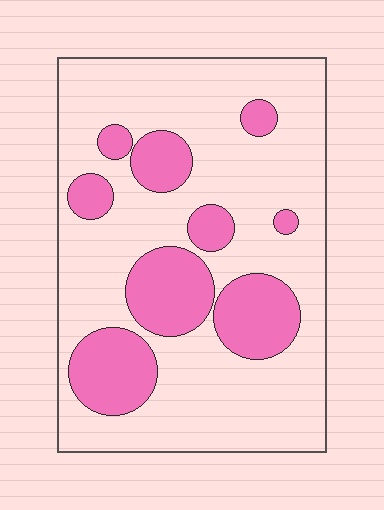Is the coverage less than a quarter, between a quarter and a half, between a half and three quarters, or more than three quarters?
Between a quarter and a half.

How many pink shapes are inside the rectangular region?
9.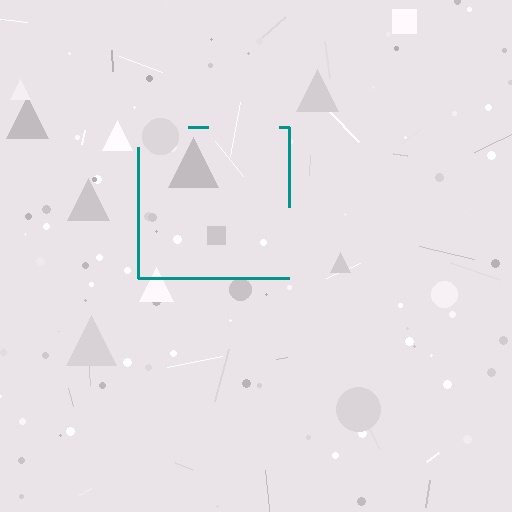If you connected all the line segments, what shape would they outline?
They would outline a square.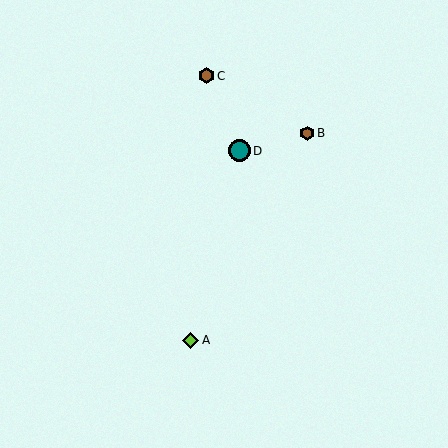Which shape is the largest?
The teal circle (labeled D) is the largest.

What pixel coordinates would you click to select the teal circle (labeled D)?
Click at (239, 151) to select the teal circle D.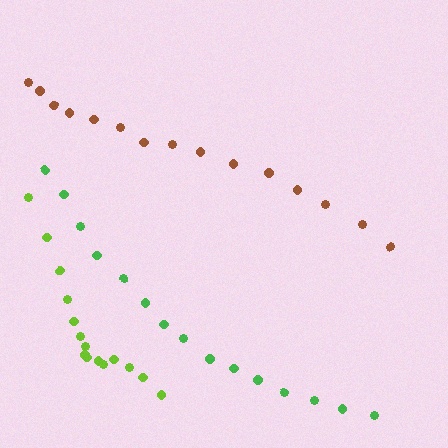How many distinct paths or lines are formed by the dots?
There are 3 distinct paths.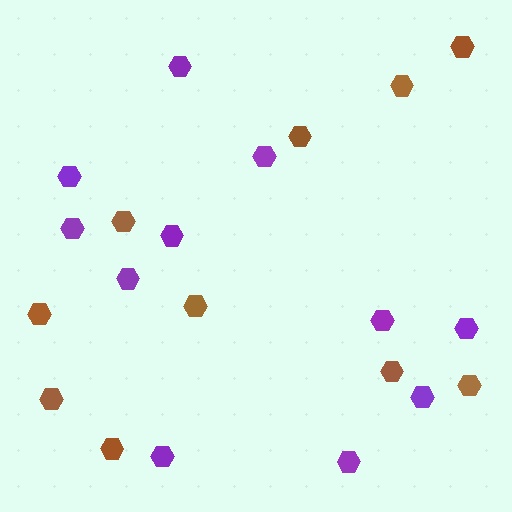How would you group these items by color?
There are 2 groups: one group of brown hexagons (10) and one group of purple hexagons (11).